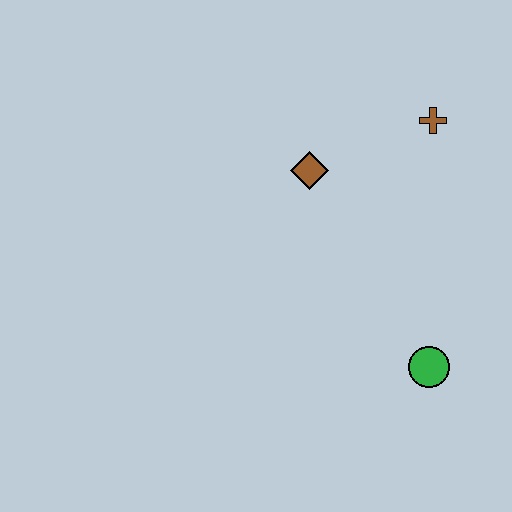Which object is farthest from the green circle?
The brown cross is farthest from the green circle.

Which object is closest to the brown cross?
The brown diamond is closest to the brown cross.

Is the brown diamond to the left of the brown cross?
Yes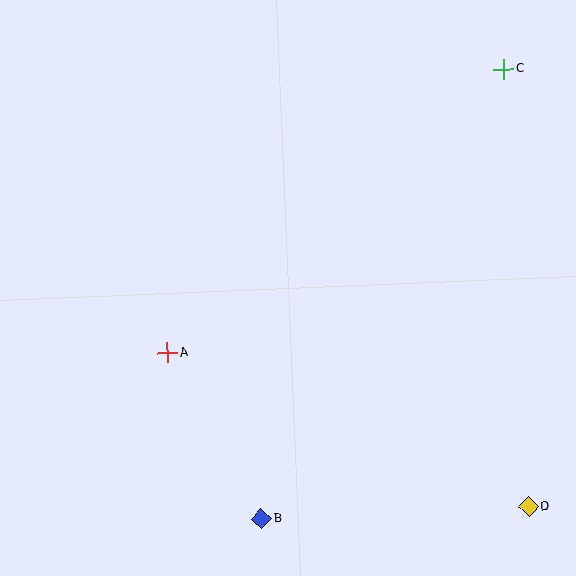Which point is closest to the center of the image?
Point A at (167, 353) is closest to the center.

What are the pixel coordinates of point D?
Point D is at (529, 507).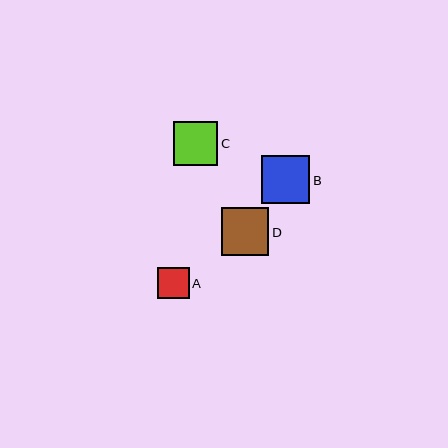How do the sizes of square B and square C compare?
Square B and square C are approximately the same size.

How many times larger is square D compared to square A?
Square D is approximately 1.5 times the size of square A.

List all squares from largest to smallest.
From largest to smallest: B, D, C, A.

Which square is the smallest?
Square A is the smallest with a size of approximately 31 pixels.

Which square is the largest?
Square B is the largest with a size of approximately 48 pixels.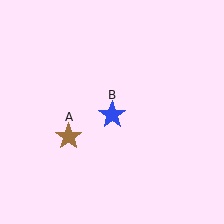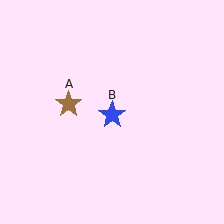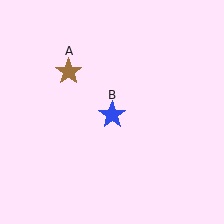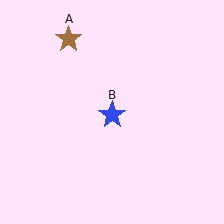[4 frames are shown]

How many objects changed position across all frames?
1 object changed position: brown star (object A).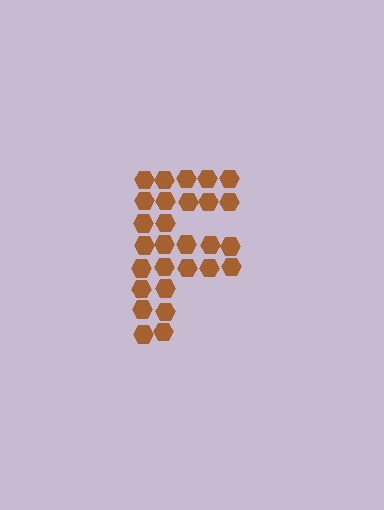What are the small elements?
The small elements are hexagons.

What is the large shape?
The large shape is the letter F.